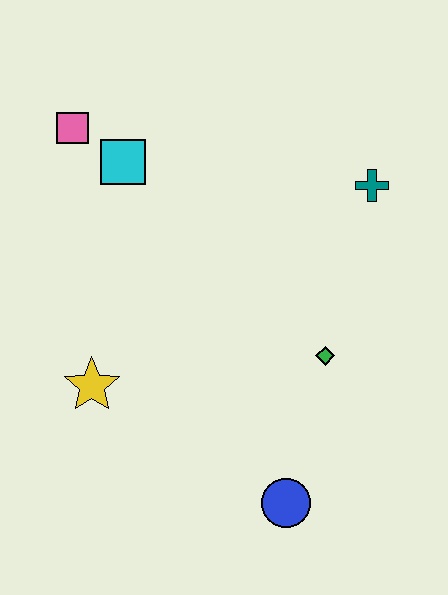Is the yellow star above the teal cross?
No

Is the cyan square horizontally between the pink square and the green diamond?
Yes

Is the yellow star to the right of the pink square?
Yes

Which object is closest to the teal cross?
The green diamond is closest to the teal cross.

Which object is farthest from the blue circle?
The pink square is farthest from the blue circle.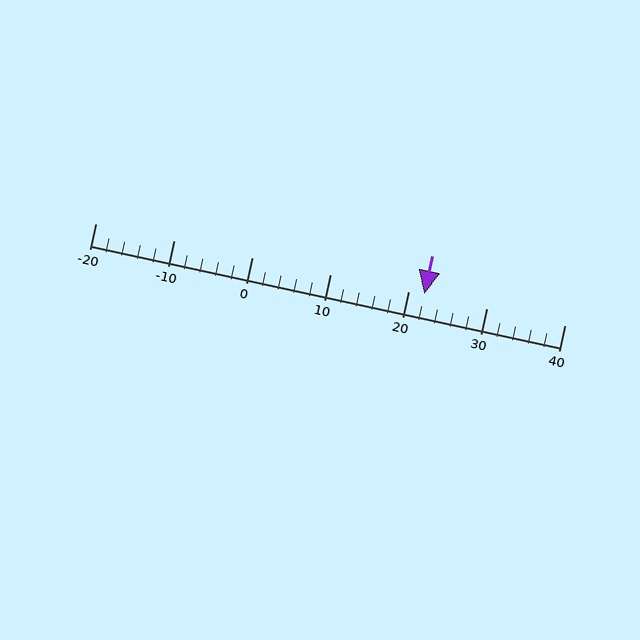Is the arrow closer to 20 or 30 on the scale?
The arrow is closer to 20.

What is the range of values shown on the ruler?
The ruler shows values from -20 to 40.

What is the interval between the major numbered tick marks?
The major tick marks are spaced 10 units apart.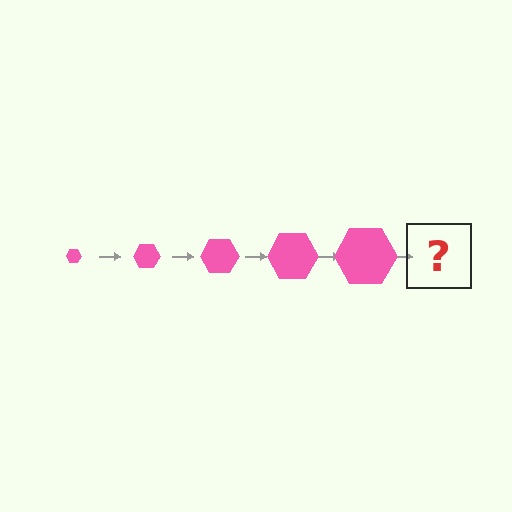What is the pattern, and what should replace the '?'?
The pattern is that the hexagon gets progressively larger each step. The '?' should be a pink hexagon, larger than the previous one.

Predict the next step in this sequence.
The next step is a pink hexagon, larger than the previous one.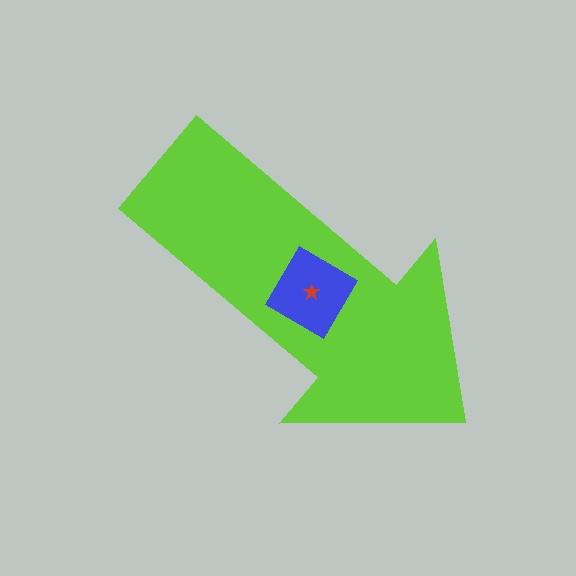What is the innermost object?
The red star.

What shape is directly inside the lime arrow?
The blue diamond.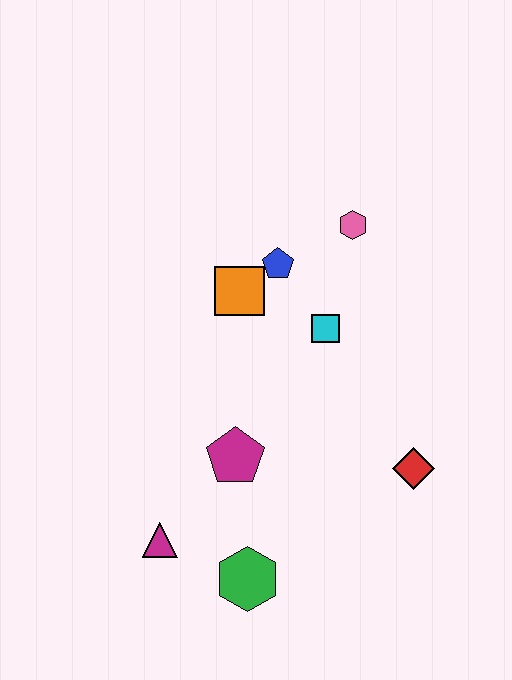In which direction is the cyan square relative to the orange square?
The cyan square is to the right of the orange square.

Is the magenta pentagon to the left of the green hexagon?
Yes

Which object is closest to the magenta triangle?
The green hexagon is closest to the magenta triangle.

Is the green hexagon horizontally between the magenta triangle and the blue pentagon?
Yes